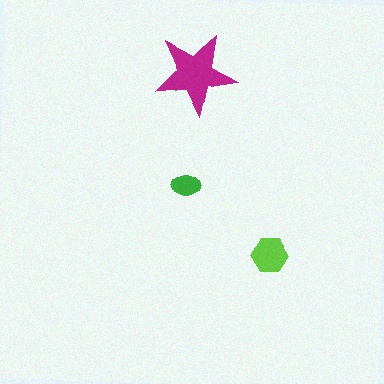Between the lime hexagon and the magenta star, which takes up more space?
The magenta star.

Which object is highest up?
The magenta star is topmost.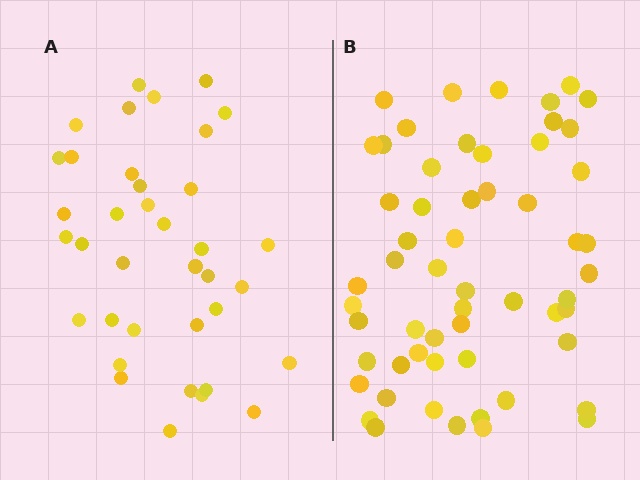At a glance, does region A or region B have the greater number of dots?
Region B (the right region) has more dots.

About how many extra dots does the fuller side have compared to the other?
Region B has approximately 20 more dots than region A.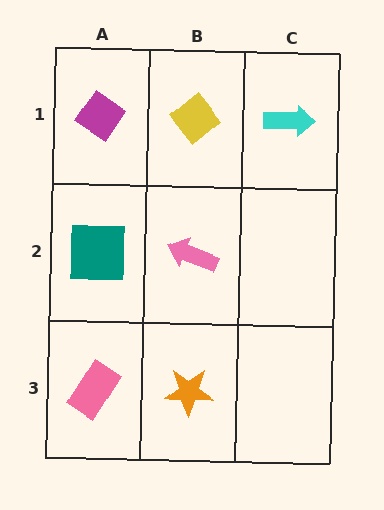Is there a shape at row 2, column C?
No, that cell is empty.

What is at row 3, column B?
An orange star.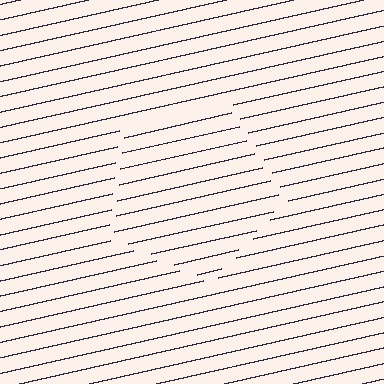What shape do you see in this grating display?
An illusory pentagon. The interior of the shape contains the same grating, shifted by half a period — the contour is defined by the phase discontinuity where line-ends from the inner and outer gratings abut.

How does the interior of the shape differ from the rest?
The interior of the shape contains the same grating, shifted by half a period — the contour is defined by the phase discontinuity where line-ends from the inner and outer gratings abut.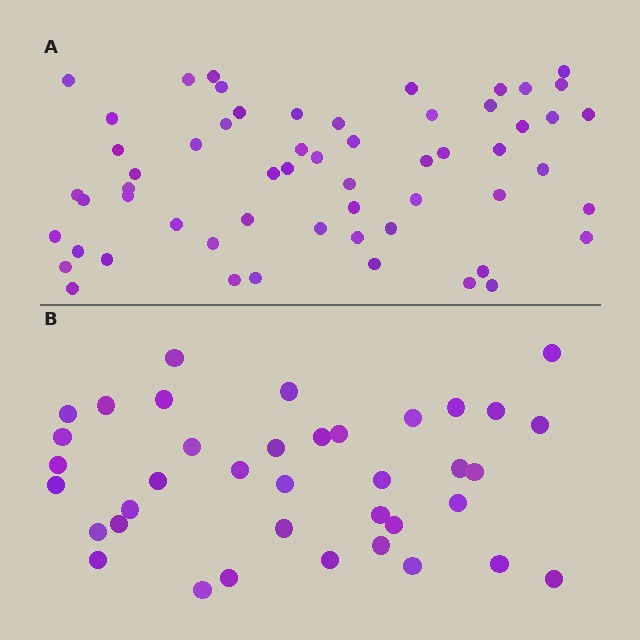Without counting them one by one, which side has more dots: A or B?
Region A (the top region) has more dots.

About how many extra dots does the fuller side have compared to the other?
Region A has approximately 20 more dots than region B.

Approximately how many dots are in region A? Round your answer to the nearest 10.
About 60 dots. (The exact count is 58, which rounds to 60.)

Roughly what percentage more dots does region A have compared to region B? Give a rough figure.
About 55% more.